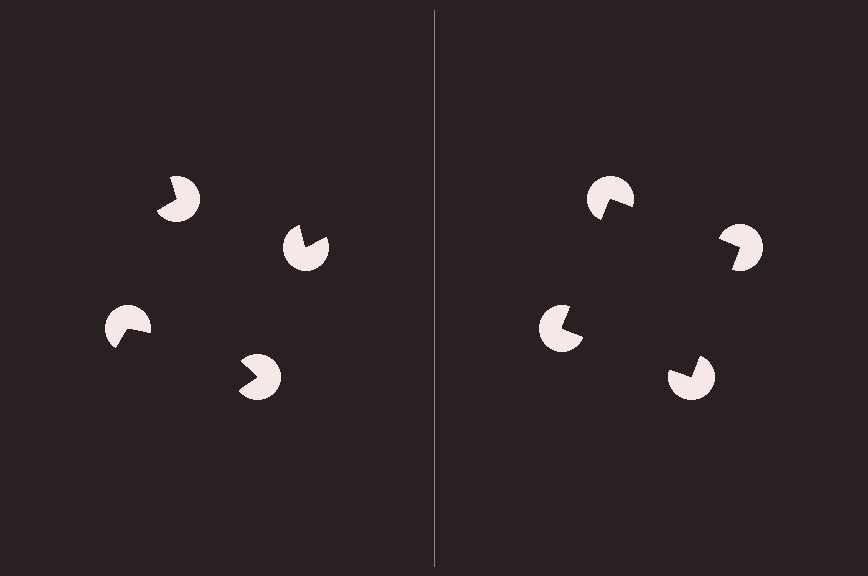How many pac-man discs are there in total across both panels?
8 — 4 on each side.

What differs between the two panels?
The pac-man discs are positioned identically on both sides; only the wedge orientations differ. On the right they align to a square; on the left they are misaligned.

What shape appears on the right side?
An illusory square.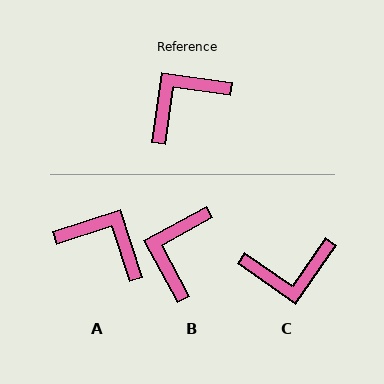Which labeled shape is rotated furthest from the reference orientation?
C, about 153 degrees away.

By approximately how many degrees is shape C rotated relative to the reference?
Approximately 153 degrees counter-clockwise.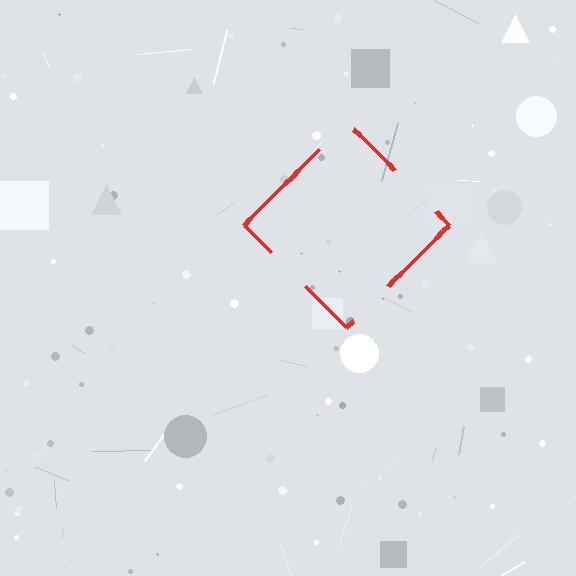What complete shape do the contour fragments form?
The contour fragments form a diamond.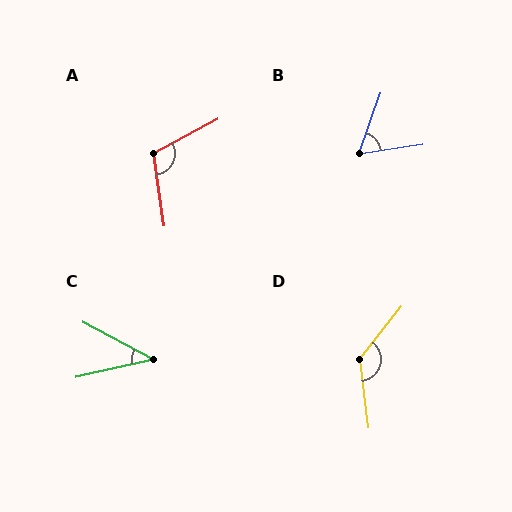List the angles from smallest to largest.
C (40°), B (62°), A (110°), D (134°).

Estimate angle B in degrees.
Approximately 62 degrees.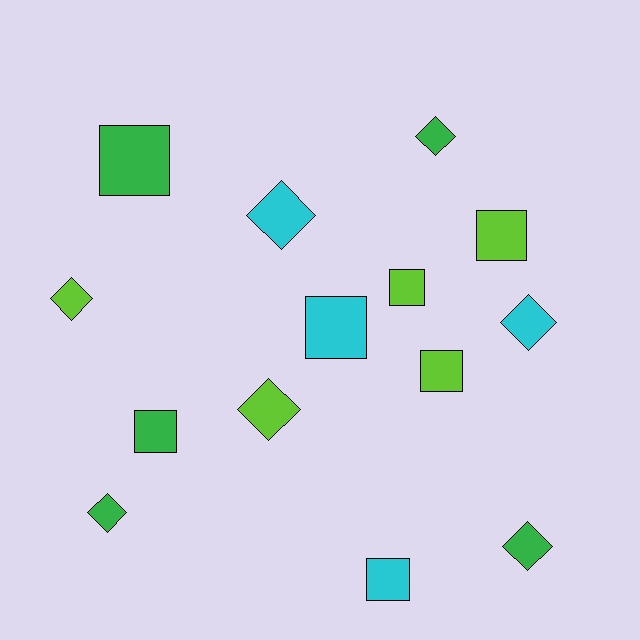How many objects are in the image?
There are 14 objects.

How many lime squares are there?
There are 3 lime squares.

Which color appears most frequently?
Green, with 5 objects.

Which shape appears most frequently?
Square, with 7 objects.